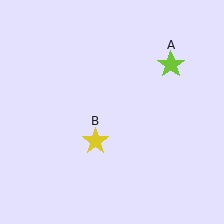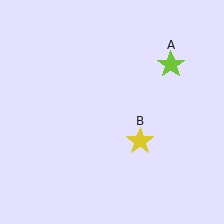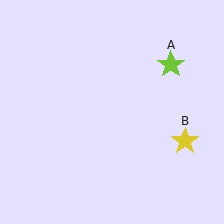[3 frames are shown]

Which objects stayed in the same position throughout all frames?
Lime star (object A) remained stationary.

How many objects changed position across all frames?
1 object changed position: yellow star (object B).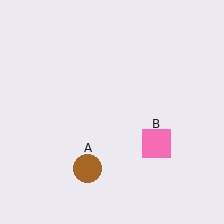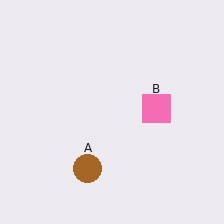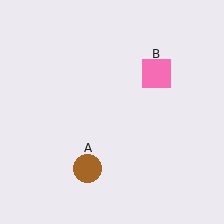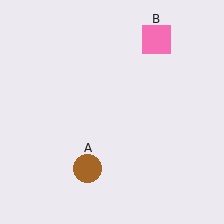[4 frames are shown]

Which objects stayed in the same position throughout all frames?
Brown circle (object A) remained stationary.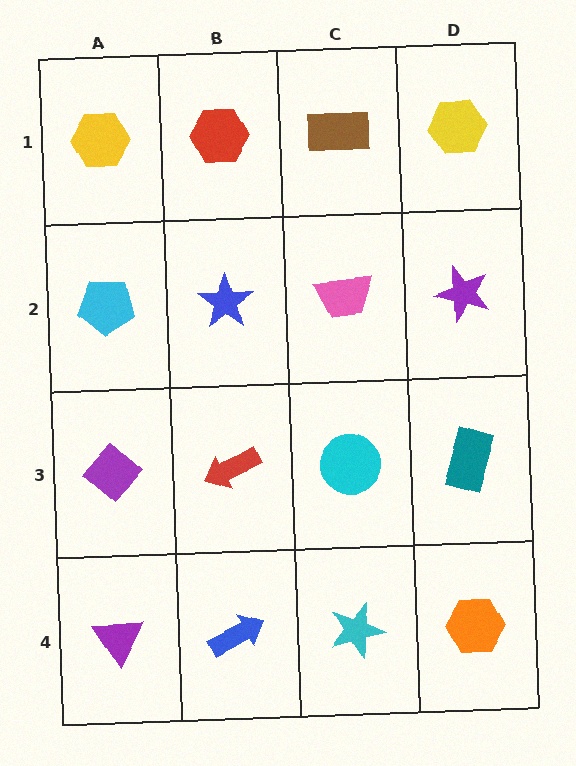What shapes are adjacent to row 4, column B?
A red arrow (row 3, column B), a purple triangle (row 4, column A), a cyan star (row 4, column C).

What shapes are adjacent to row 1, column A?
A cyan pentagon (row 2, column A), a red hexagon (row 1, column B).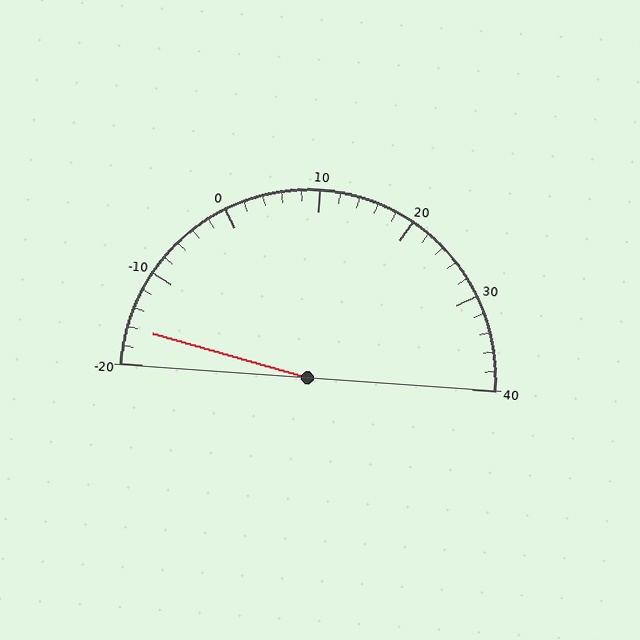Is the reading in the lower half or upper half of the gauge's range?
The reading is in the lower half of the range (-20 to 40).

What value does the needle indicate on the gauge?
The needle indicates approximately -16.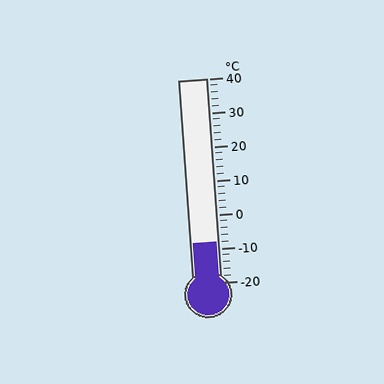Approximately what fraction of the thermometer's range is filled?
The thermometer is filled to approximately 20% of its range.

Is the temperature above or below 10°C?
The temperature is below 10°C.